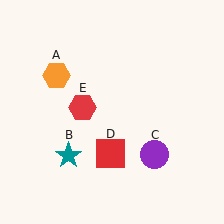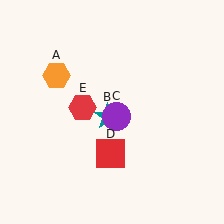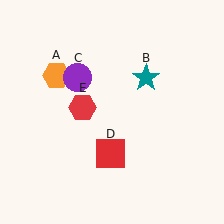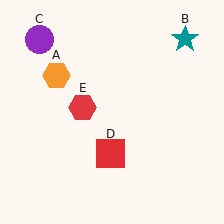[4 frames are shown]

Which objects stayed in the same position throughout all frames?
Orange hexagon (object A) and red square (object D) and red hexagon (object E) remained stationary.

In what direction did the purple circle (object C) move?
The purple circle (object C) moved up and to the left.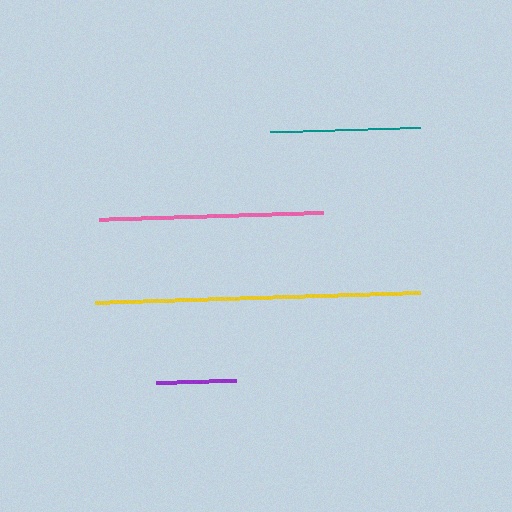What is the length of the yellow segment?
The yellow segment is approximately 326 pixels long.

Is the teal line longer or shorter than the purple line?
The teal line is longer than the purple line.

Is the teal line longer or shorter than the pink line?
The pink line is longer than the teal line.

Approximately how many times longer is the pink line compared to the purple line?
The pink line is approximately 2.8 times the length of the purple line.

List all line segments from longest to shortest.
From longest to shortest: yellow, pink, teal, purple.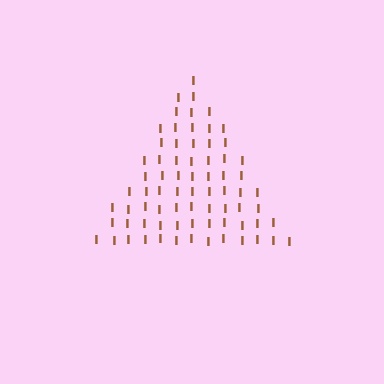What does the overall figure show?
The overall figure shows a triangle.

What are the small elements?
The small elements are letter I's.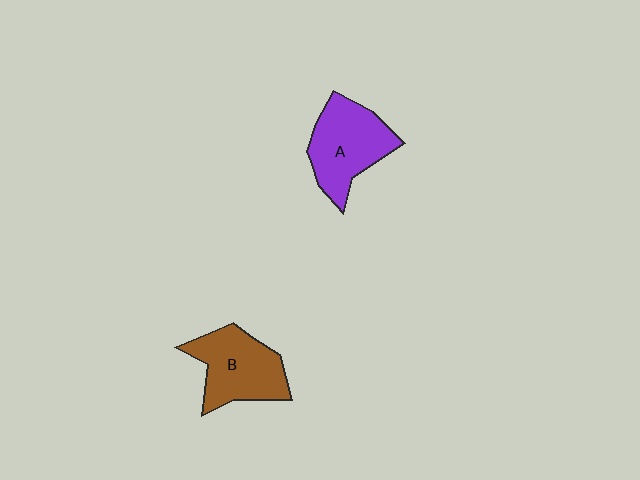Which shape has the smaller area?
Shape B (brown).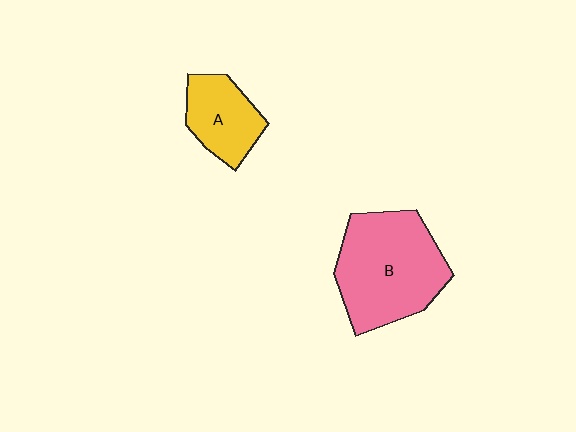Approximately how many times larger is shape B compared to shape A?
Approximately 2.0 times.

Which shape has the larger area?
Shape B (pink).